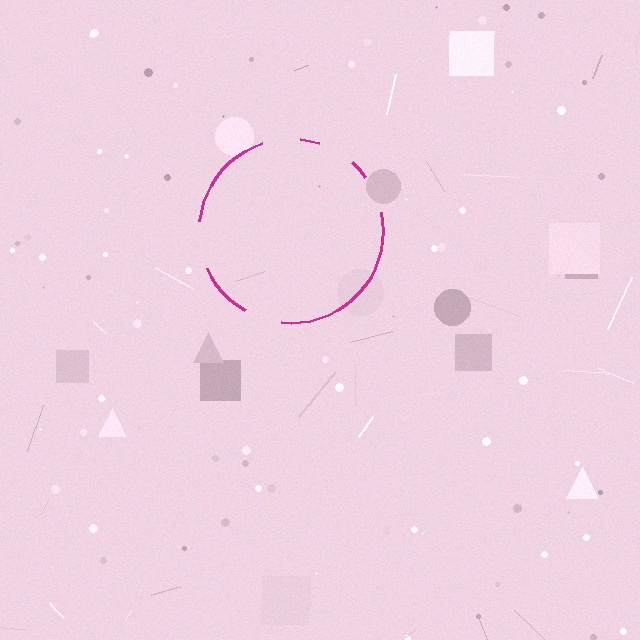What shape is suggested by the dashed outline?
The dashed outline suggests a circle.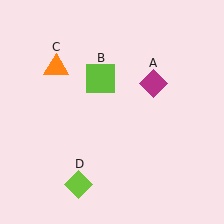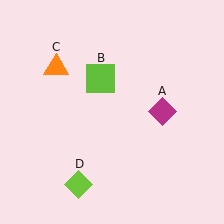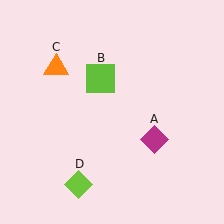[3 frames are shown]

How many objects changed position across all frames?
1 object changed position: magenta diamond (object A).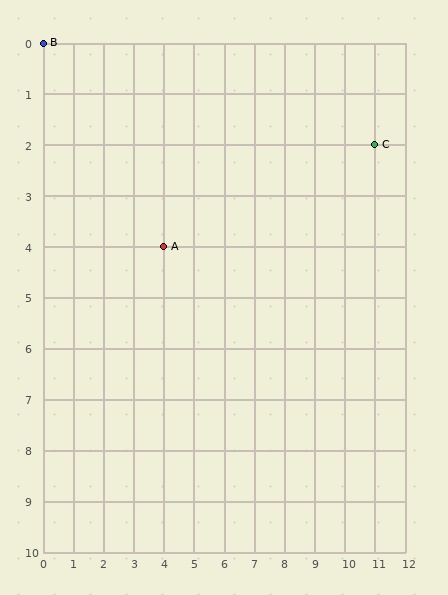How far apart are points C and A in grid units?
Points C and A are 7 columns and 2 rows apart (about 7.3 grid units diagonally).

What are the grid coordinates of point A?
Point A is at grid coordinates (4, 4).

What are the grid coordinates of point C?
Point C is at grid coordinates (11, 2).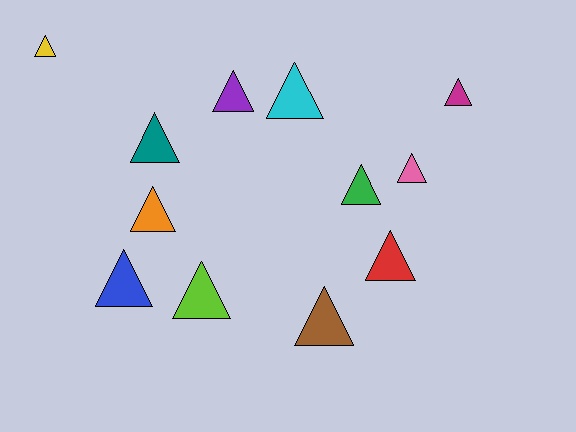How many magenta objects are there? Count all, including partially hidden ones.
There is 1 magenta object.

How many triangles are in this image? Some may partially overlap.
There are 12 triangles.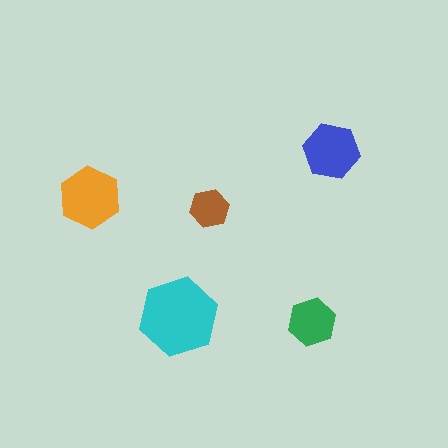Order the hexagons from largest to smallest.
the cyan one, the orange one, the blue one, the green one, the brown one.